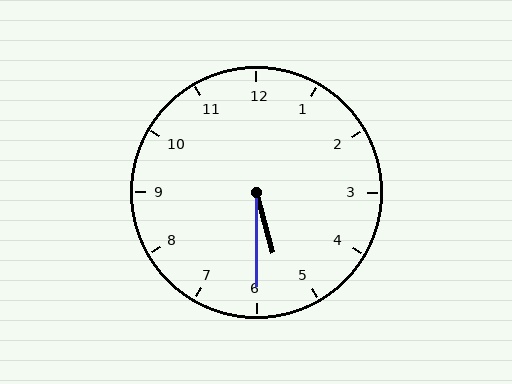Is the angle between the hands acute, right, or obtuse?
It is acute.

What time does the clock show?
5:30.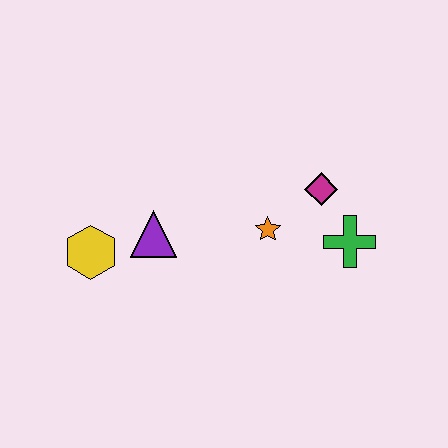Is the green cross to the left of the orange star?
No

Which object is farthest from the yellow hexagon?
The green cross is farthest from the yellow hexagon.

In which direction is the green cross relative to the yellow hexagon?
The green cross is to the right of the yellow hexagon.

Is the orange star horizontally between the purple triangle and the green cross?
Yes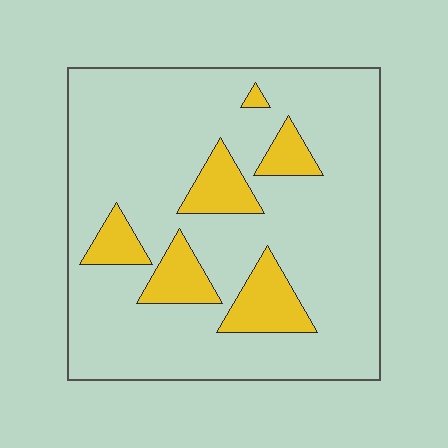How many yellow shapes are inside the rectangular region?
6.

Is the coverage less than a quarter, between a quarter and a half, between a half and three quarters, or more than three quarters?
Less than a quarter.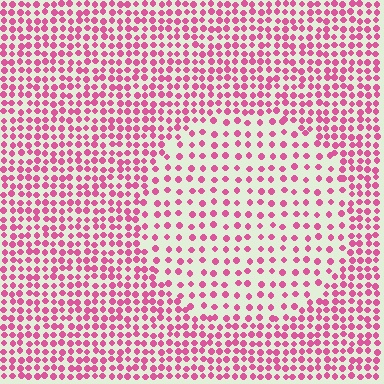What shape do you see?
I see a circle.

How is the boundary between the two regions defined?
The boundary is defined by a change in element density (approximately 2.0x ratio). All elements are the same color, size, and shape.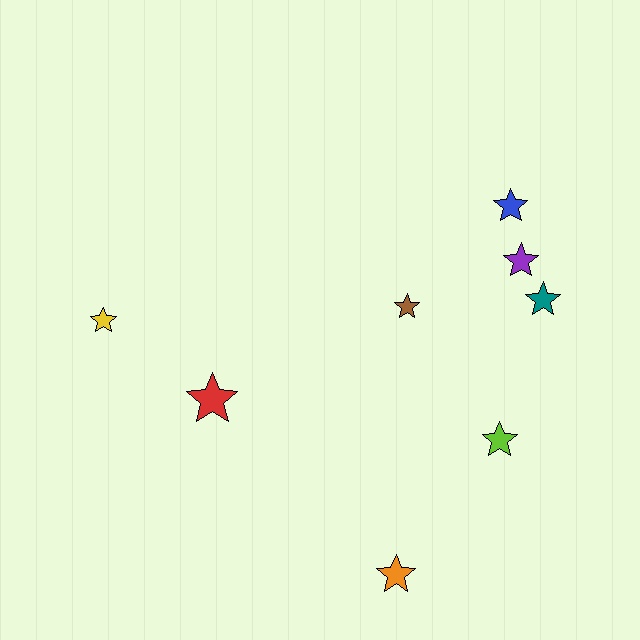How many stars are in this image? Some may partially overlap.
There are 8 stars.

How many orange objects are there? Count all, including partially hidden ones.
There is 1 orange object.